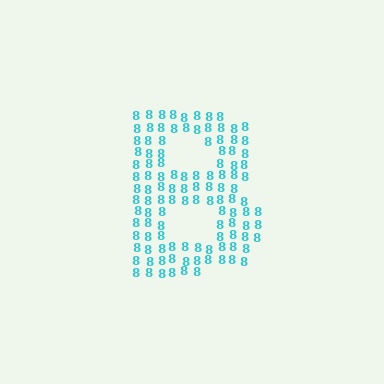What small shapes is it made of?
It is made of small digit 8's.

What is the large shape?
The large shape is the letter B.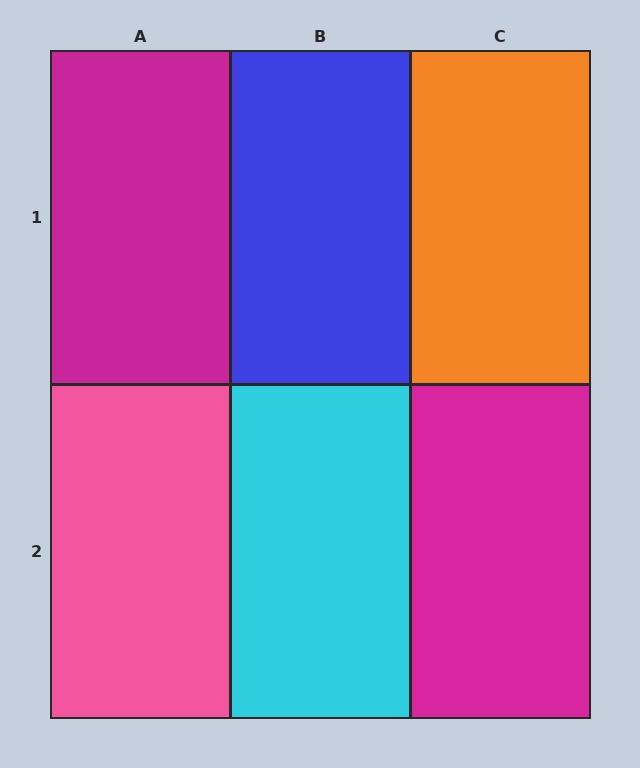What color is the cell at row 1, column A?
Magenta.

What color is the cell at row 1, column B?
Blue.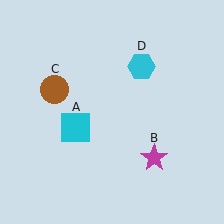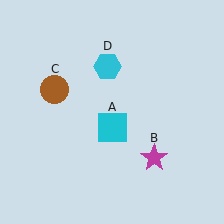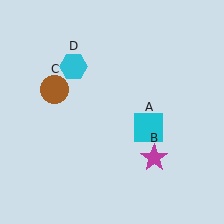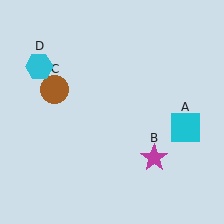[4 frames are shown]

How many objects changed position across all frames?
2 objects changed position: cyan square (object A), cyan hexagon (object D).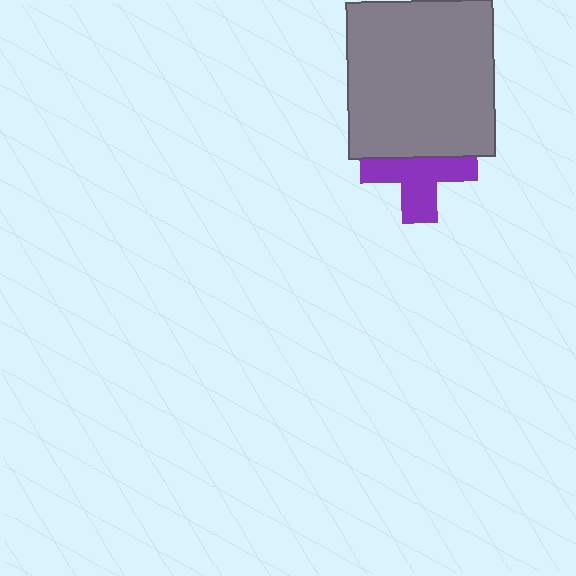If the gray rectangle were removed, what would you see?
You would see the complete purple cross.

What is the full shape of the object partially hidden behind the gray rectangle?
The partially hidden object is a purple cross.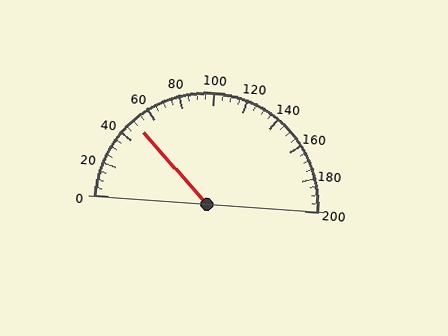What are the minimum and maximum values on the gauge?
The gauge ranges from 0 to 200.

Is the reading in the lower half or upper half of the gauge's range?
The reading is in the lower half of the range (0 to 200).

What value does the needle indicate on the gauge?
The needle indicates approximately 50.